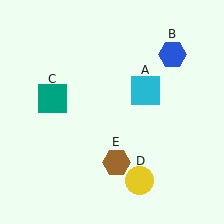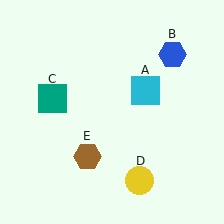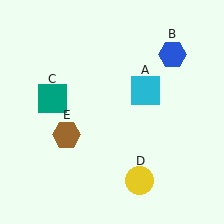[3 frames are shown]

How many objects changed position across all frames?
1 object changed position: brown hexagon (object E).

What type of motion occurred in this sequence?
The brown hexagon (object E) rotated clockwise around the center of the scene.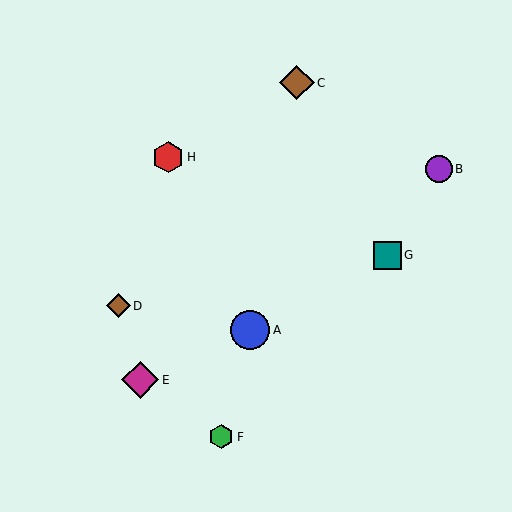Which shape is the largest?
The blue circle (labeled A) is the largest.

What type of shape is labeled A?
Shape A is a blue circle.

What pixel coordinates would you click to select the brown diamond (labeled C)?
Click at (297, 83) to select the brown diamond C.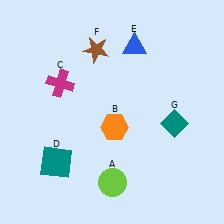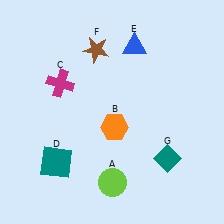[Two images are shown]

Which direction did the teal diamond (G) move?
The teal diamond (G) moved down.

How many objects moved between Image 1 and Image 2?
1 object moved between the two images.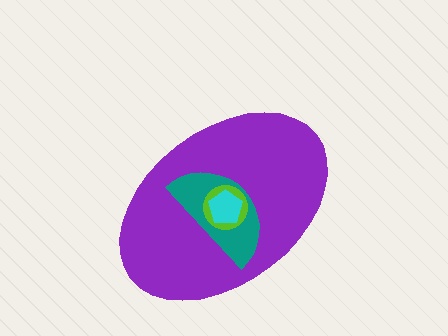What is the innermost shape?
The cyan pentagon.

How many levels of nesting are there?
4.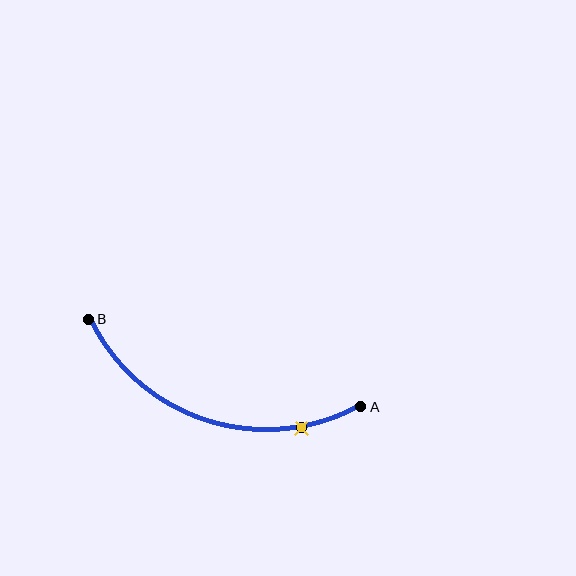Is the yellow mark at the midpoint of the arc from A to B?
No. The yellow mark lies on the arc but is closer to endpoint A. The arc midpoint would be at the point on the curve equidistant along the arc from both A and B.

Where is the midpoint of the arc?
The arc midpoint is the point on the curve farthest from the straight line joining A and B. It sits below that line.